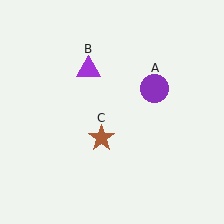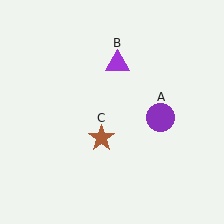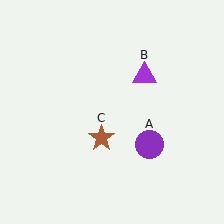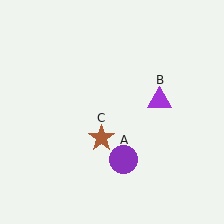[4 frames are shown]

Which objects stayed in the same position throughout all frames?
Brown star (object C) remained stationary.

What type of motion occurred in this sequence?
The purple circle (object A), purple triangle (object B) rotated clockwise around the center of the scene.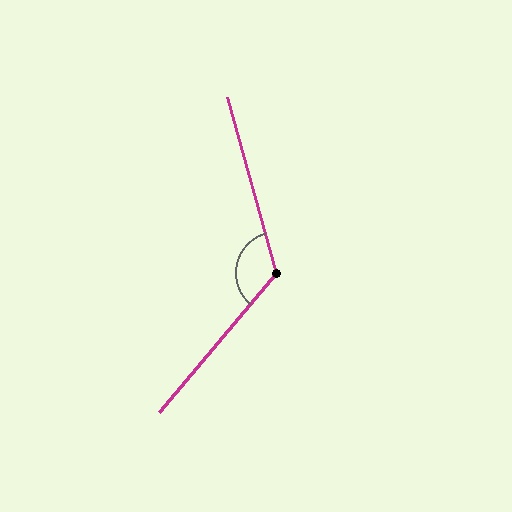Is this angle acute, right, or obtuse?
It is obtuse.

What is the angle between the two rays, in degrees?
Approximately 124 degrees.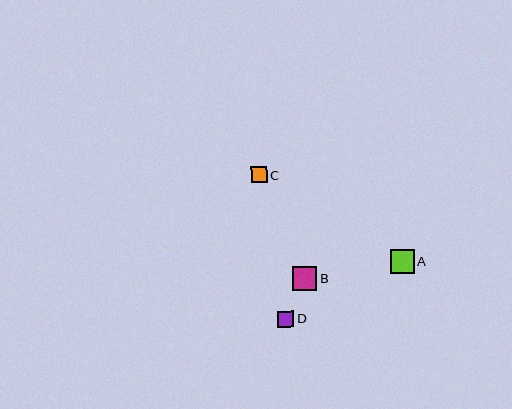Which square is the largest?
Square B is the largest with a size of approximately 24 pixels.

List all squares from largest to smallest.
From largest to smallest: B, A, D, C.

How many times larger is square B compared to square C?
Square B is approximately 1.5 times the size of square C.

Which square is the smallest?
Square C is the smallest with a size of approximately 16 pixels.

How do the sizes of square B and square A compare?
Square B and square A are approximately the same size.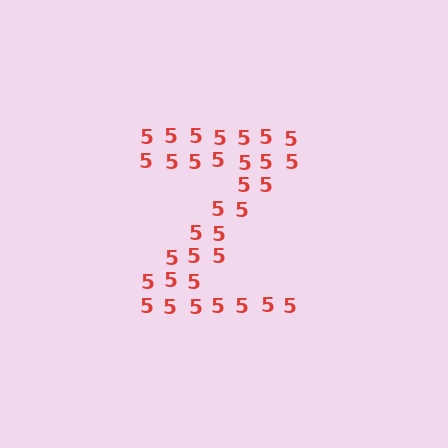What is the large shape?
The large shape is the letter Z.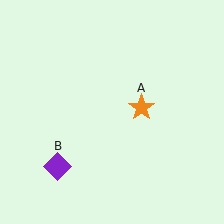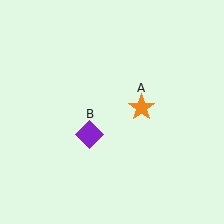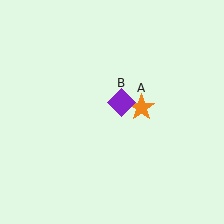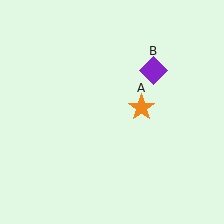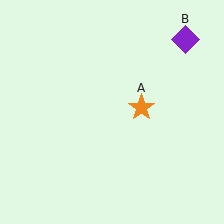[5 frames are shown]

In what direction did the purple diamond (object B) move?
The purple diamond (object B) moved up and to the right.